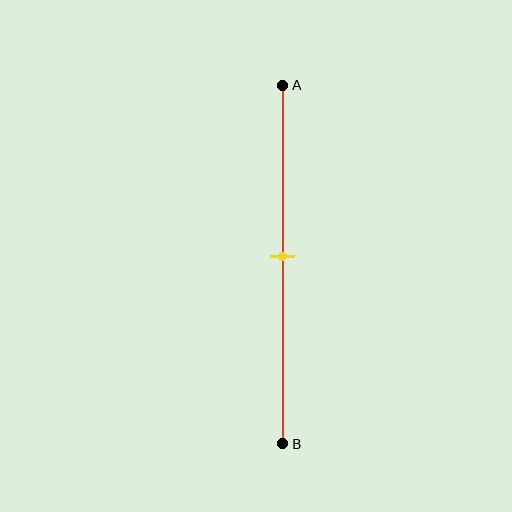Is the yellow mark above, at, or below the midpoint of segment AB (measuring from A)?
The yellow mark is approximately at the midpoint of segment AB.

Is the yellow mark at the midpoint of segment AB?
Yes, the mark is approximately at the midpoint.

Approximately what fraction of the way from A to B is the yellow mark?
The yellow mark is approximately 50% of the way from A to B.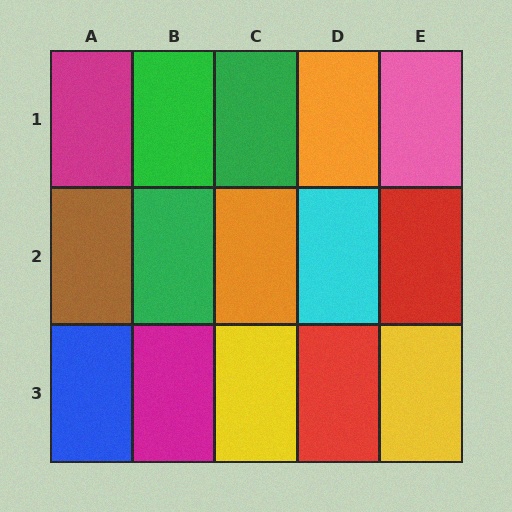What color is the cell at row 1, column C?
Green.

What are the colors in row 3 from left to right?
Blue, magenta, yellow, red, yellow.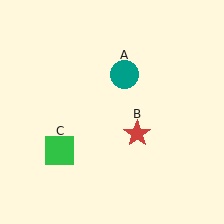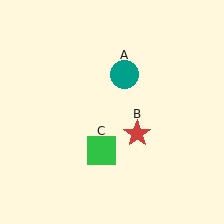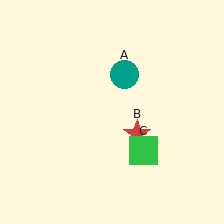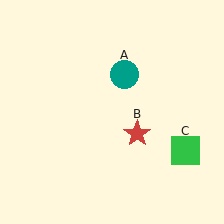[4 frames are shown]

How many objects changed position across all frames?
1 object changed position: green square (object C).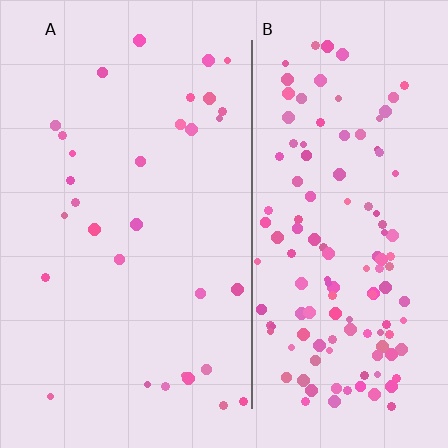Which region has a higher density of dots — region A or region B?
B (the right).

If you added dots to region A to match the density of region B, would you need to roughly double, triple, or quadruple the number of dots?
Approximately quadruple.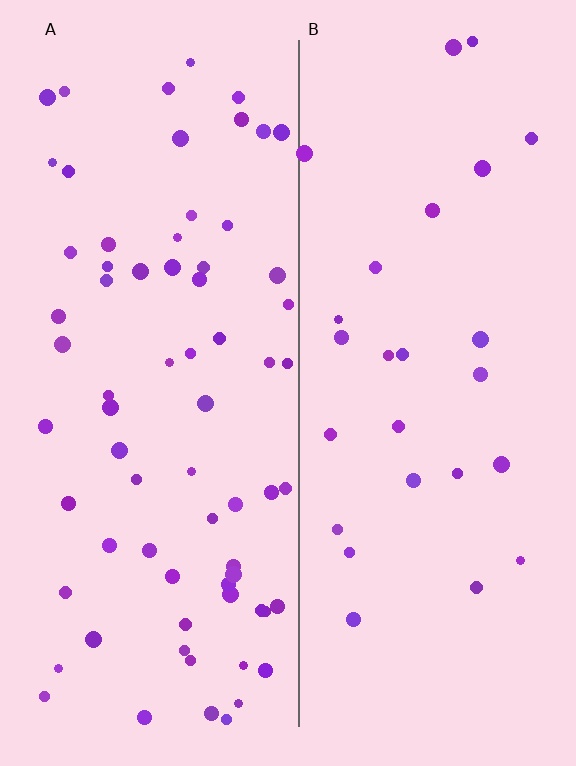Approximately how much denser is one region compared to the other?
Approximately 2.7× — region A over region B.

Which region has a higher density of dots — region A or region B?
A (the left).